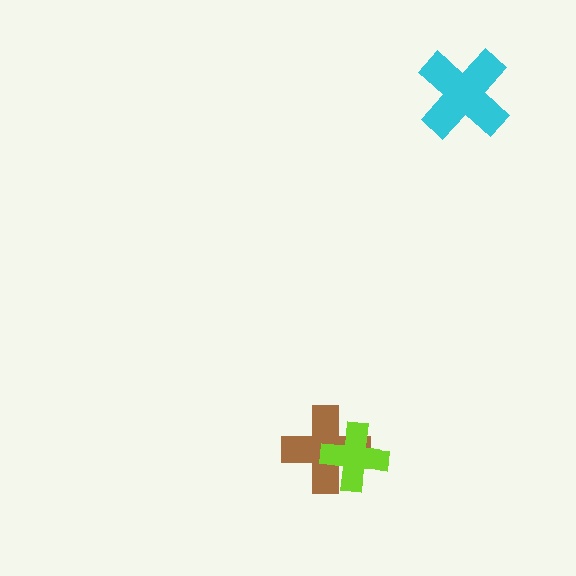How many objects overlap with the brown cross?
1 object overlaps with the brown cross.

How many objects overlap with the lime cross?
1 object overlaps with the lime cross.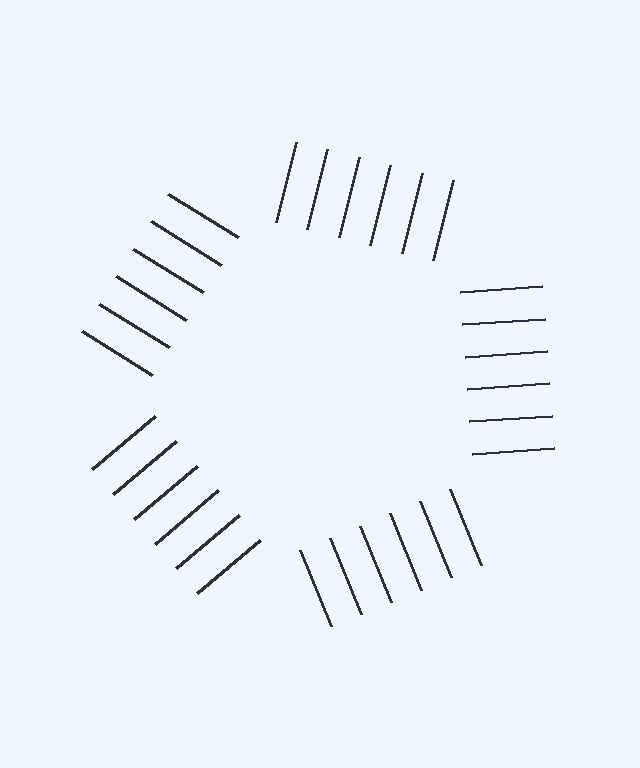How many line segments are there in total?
30 — 6 along each of the 5 edges.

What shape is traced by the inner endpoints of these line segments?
An illusory pentagon — the line segments terminate on its edges but no continuous stroke is drawn.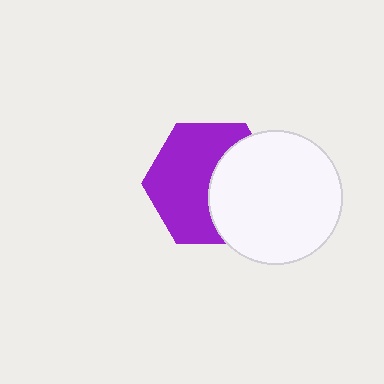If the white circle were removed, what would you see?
You would see the complete purple hexagon.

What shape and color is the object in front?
The object in front is a white circle.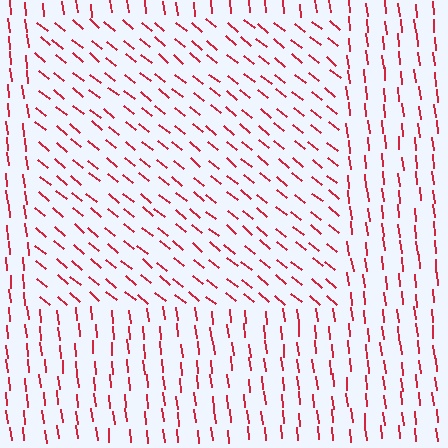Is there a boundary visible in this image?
Yes, there is a texture boundary formed by a change in line orientation.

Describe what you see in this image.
The image is filled with small red line segments. A rectangle region in the image has lines oriented differently from the surrounding lines, creating a visible texture boundary.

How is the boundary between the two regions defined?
The boundary is defined purely by a change in line orientation (approximately 45 degrees difference). All lines are the same color and thickness.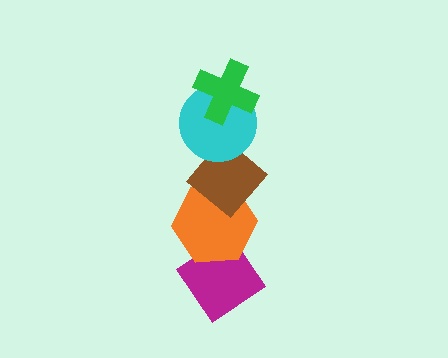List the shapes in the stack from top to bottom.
From top to bottom: the green cross, the cyan circle, the brown diamond, the orange hexagon, the magenta diamond.